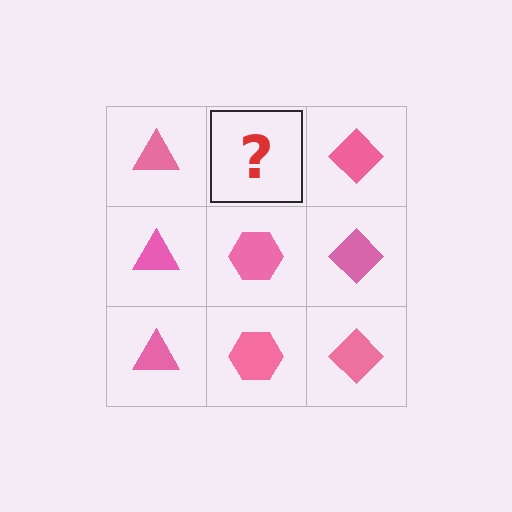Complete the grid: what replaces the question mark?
The question mark should be replaced with a pink hexagon.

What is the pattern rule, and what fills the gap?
The rule is that each column has a consistent shape. The gap should be filled with a pink hexagon.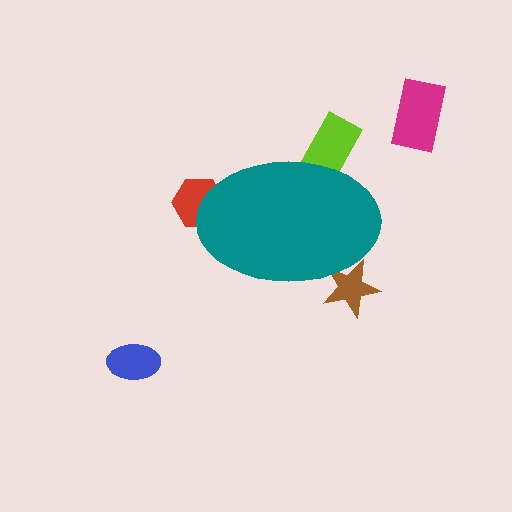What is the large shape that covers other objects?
A teal ellipse.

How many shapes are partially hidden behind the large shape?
3 shapes are partially hidden.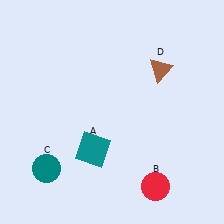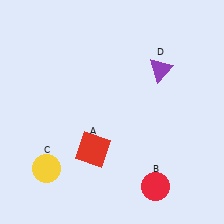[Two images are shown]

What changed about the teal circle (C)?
In Image 1, C is teal. In Image 2, it changed to yellow.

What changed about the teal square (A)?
In Image 1, A is teal. In Image 2, it changed to red.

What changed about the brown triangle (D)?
In Image 1, D is brown. In Image 2, it changed to purple.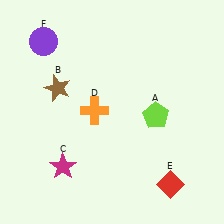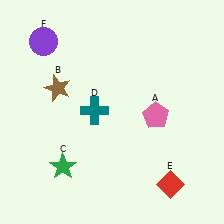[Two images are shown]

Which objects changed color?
A changed from lime to pink. C changed from magenta to green. D changed from orange to teal.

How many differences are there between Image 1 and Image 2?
There are 3 differences between the two images.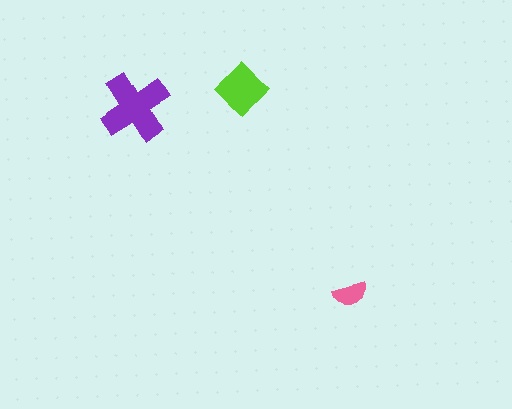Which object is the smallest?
The pink semicircle.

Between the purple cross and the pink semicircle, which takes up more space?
The purple cross.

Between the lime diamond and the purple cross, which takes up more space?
The purple cross.